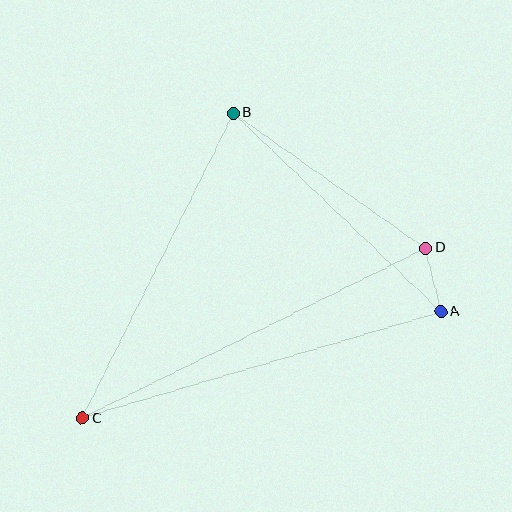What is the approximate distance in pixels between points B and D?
The distance between B and D is approximately 235 pixels.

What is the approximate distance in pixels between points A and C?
The distance between A and C is approximately 374 pixels.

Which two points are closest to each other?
Points A and D are closest to each other.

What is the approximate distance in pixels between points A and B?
The distance between A and B is approximately 287 pixels.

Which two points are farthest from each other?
Points C and D are farthest from each other.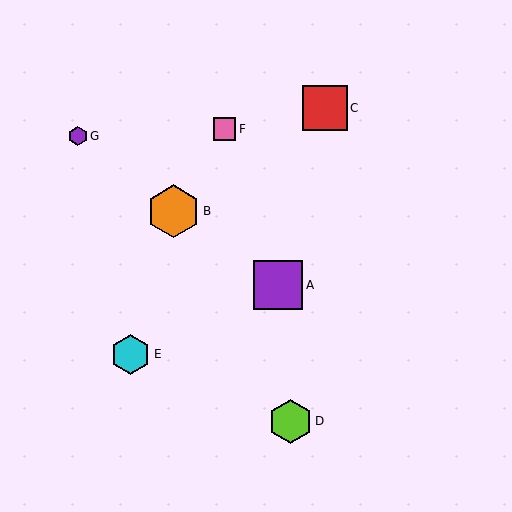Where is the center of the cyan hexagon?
The center of the cyan hexagon is at (131, 354).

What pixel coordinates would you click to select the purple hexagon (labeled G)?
Click at (78, 136) to select the purple hexagon G.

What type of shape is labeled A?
Shape A is a purple square.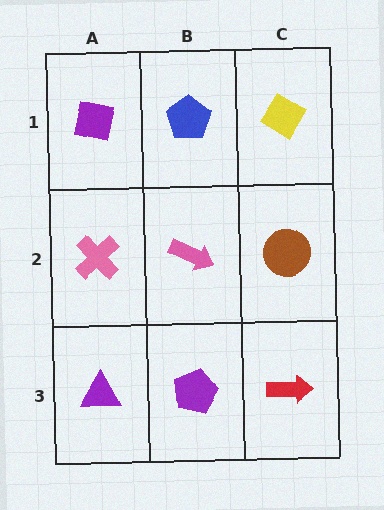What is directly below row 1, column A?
A pink cross.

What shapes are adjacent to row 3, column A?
A pink cross (row 2, column A), a purple pentagon (row 3, column B).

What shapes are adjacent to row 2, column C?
A yellow diamond (row 1, column C), a red arrow (row 3, column C), a pink arrow (row 2, column B).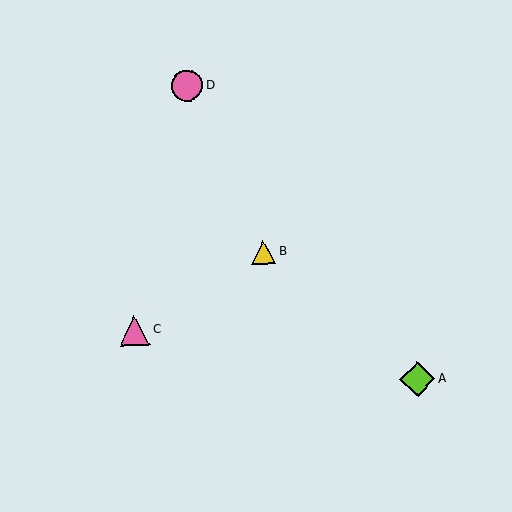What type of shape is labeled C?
Shape C is a pink triangle.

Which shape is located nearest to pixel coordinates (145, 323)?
The pink triangle (labeled C) at (135, 330) is nearest to that location.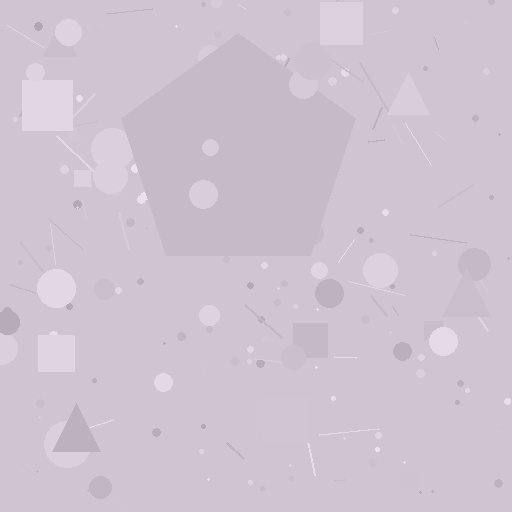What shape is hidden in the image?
A pentagon is hidden in the image.